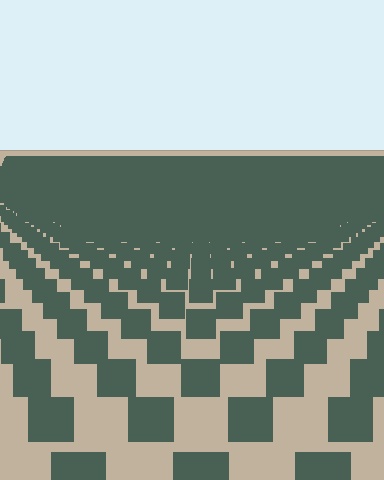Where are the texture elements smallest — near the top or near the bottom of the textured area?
Near the top.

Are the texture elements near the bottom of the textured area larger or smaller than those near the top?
Larger. Near the bottom, elements are closer to the viewer and appear at a bigger on-screen size.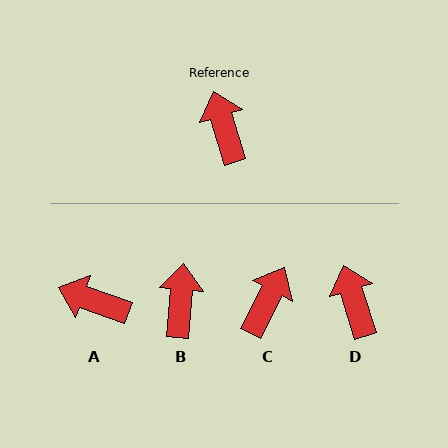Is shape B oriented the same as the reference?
No, it is off by about 22 degrees.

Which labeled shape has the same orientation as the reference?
D.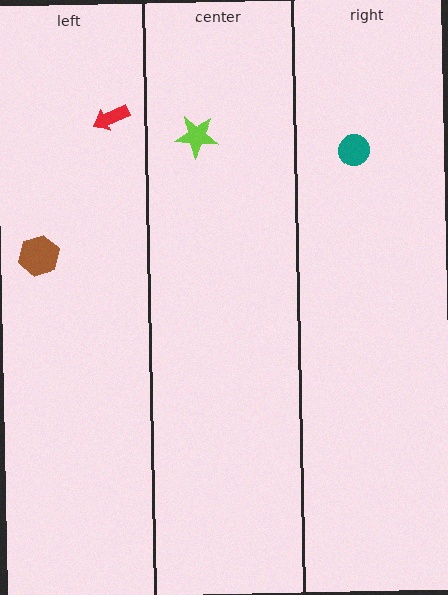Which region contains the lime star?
The center region.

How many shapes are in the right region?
1.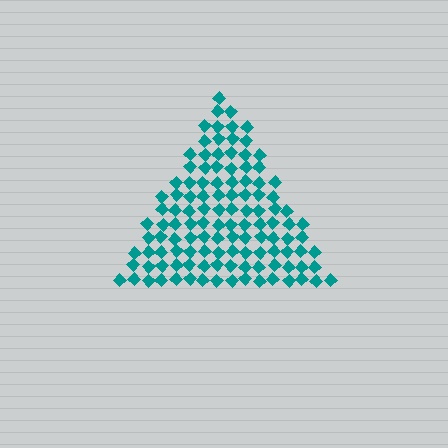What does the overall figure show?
The overall figure shows a triangle.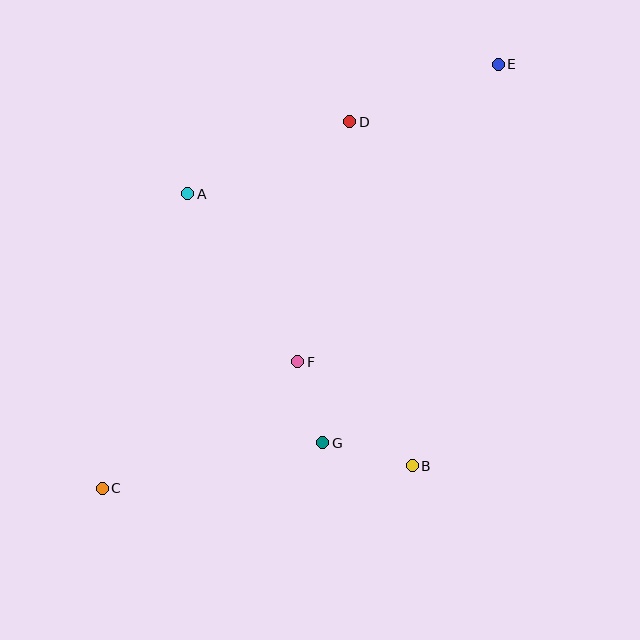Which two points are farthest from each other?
Points C and E are farthest from each other.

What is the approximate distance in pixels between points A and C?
The distance between A and C is approximately 307 pixels.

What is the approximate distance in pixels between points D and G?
The distance between D and G is approximately 322 pixels.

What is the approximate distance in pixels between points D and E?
The distance between D and E is approximately 159 pixels.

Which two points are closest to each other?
Points F and G are closest to each other.